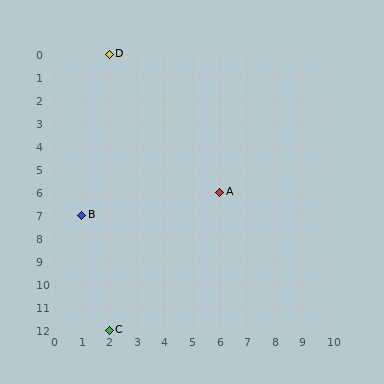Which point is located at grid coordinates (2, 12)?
Point C is at (2, 12).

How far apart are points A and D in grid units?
Points A and D are 4 columns and 6 rows apart (about 7.2 grid units diagonally).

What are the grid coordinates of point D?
Point D is at grid coordinates (2, 0).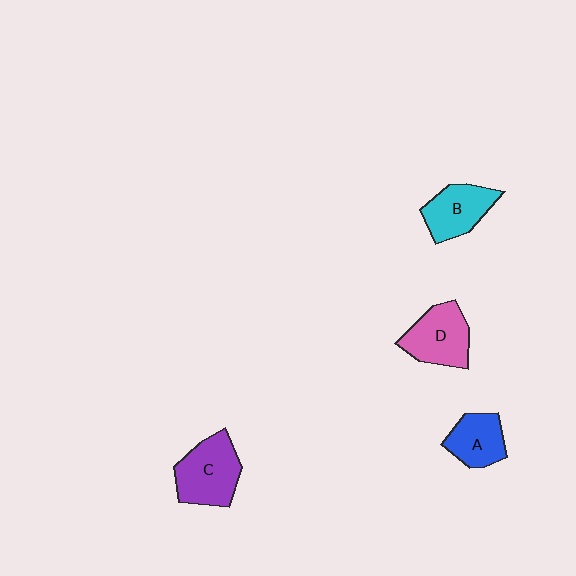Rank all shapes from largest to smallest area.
From largest to smallest: C (purple), D (pink), B (cyan), A (blue).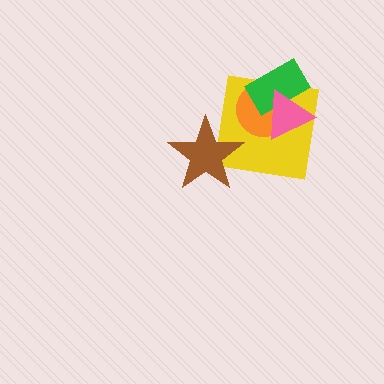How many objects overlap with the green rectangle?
3 objects overlap with the green rectangle.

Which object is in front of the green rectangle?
The pink triangle is in front of the green rectangle.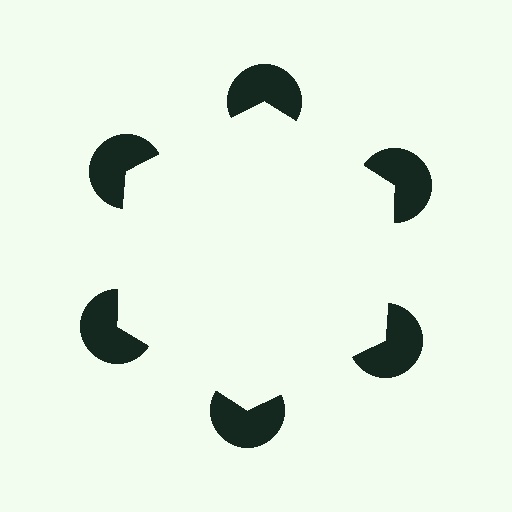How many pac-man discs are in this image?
There are 6 — one at each vertex of the illusory hexagon.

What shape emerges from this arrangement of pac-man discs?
An illusory hexagon — its edges are inferred from the aligned wedge cuts in the pac-man discs, not physically drawn.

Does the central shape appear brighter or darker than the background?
It typically appears slightly brighter than the background, even though no actual brightness change is drawn.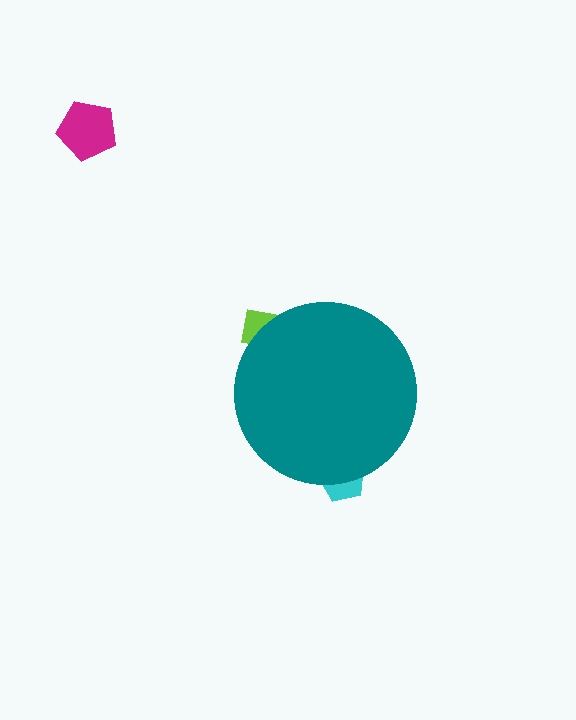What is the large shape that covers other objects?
A teal circle.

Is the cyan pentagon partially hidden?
Yes, the cyan pentagon is partially hidden behind the teal circle.